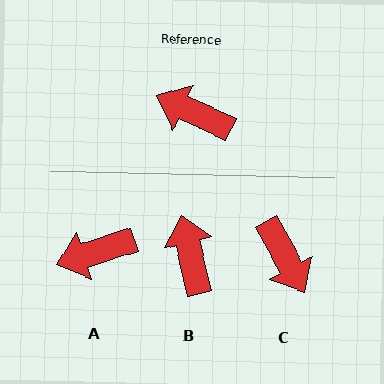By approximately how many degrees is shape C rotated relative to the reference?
Approximately 142 degrees counter-clockwise.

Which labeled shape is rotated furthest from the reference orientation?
C, about 142 degrees away.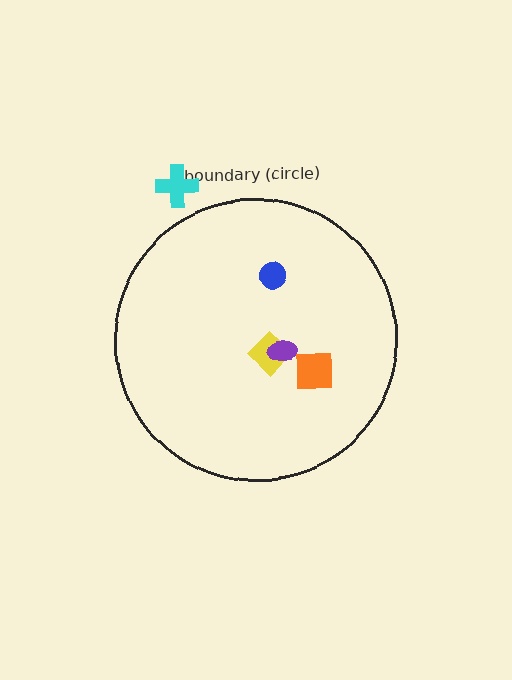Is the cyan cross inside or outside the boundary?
Outside.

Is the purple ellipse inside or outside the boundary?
Inside.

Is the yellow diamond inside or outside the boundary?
Inside.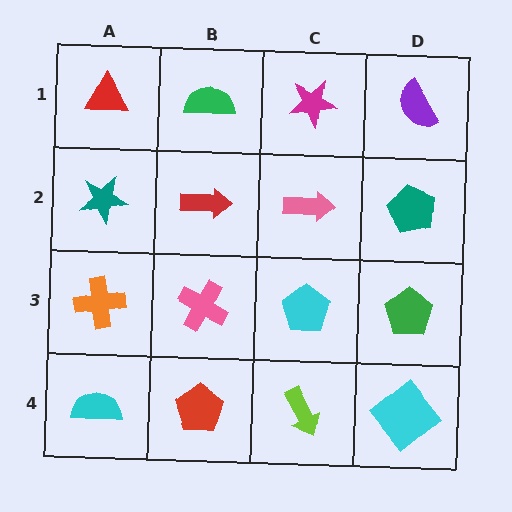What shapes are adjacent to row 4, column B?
A pink cross (row 3, column B), a cyan semicircle (row 4, column A), a lime arrow (row 4, column C).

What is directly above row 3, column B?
A red arrow.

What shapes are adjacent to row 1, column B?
A red arrow (row 2, column B), a red triangle (row 1, column A), a magenta star (row 1, column C).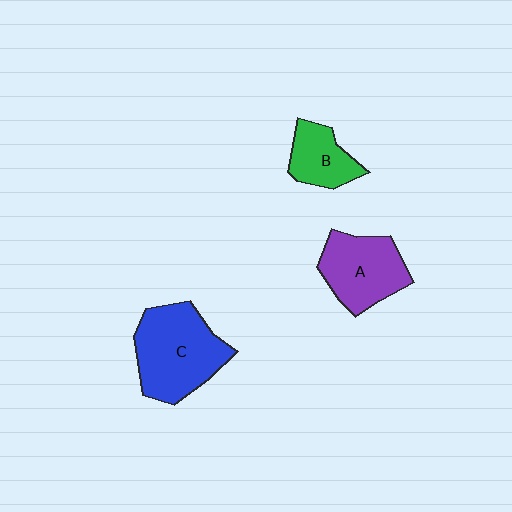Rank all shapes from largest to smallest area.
From largest to smallest: C (blue), A (purple), B (green).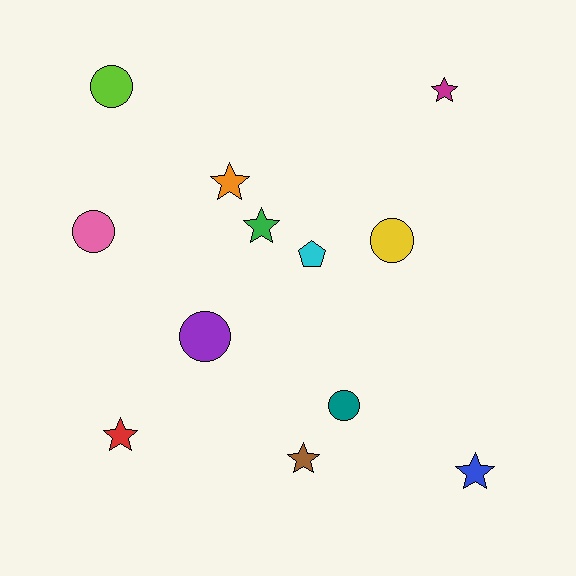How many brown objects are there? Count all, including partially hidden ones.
There is 1 brown object.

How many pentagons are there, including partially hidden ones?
There is 1 pentagon.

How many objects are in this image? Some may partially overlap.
There are 12 objects.